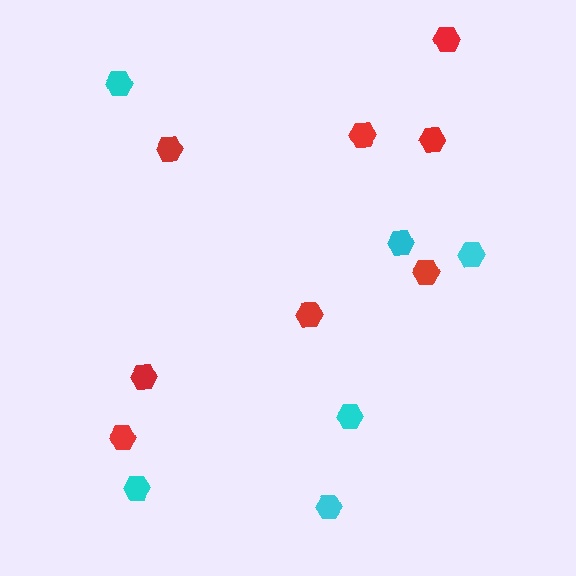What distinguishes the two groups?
There are 2 groups: one group of red hexagons (8) and one group of cyan hexagons (6).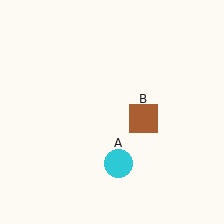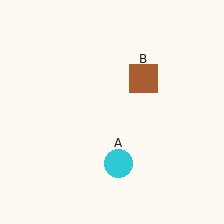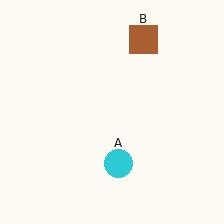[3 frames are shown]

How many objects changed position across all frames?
1 object changed position: brown square (object B).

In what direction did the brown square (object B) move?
The brown square (object B) moved up.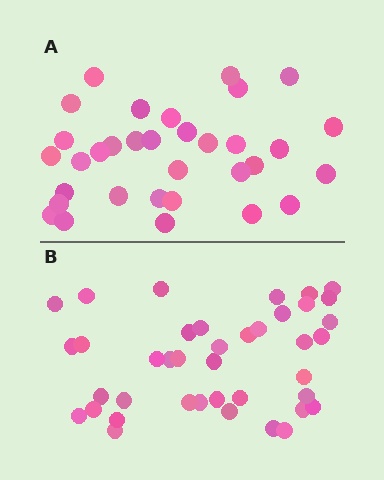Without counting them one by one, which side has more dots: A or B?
Region B (the bottom region) has more dots.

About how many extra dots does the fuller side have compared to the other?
Region B has roughly 8 or so more dots than region A.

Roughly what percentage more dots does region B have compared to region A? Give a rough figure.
About 20% more.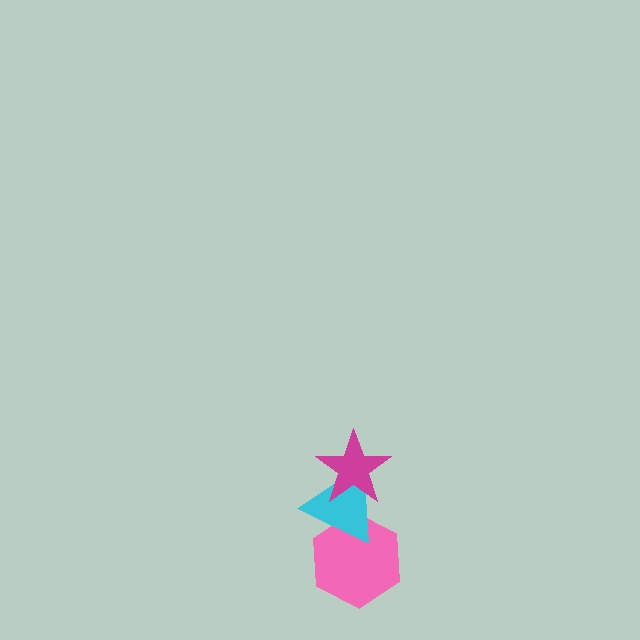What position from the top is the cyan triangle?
The cyan triangle is 2nd from the top.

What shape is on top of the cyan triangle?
The magenta star is on top of the cyan triangle.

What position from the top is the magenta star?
The magenta star is 1st from the top.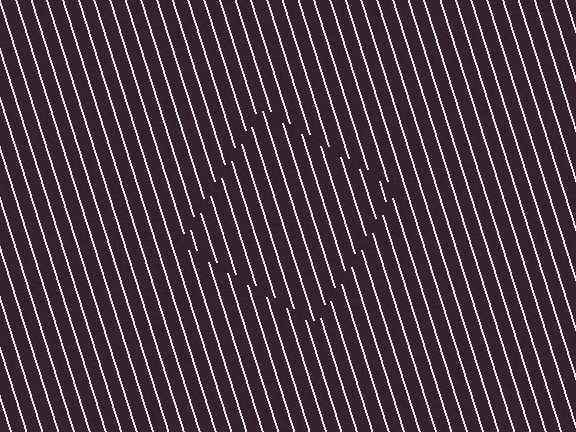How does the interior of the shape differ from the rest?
The interior of the shape contains the same grating, shifted by half a period — the contour is defined by the phase discontinuity where line-ends from the inner and outer gratings abut.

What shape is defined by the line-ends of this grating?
An illusory square. The interior of the shape contains the same grating, shifted by half a period — the contour is defined by the phase discontinuity where line-ends from the inner and outer gratings abut.